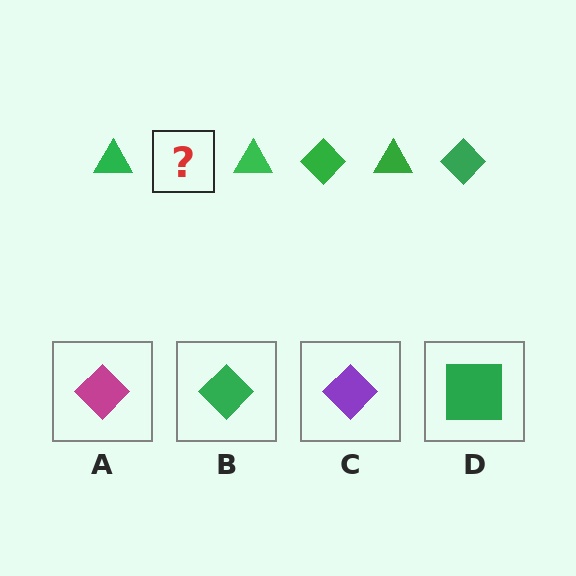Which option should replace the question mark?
Option B.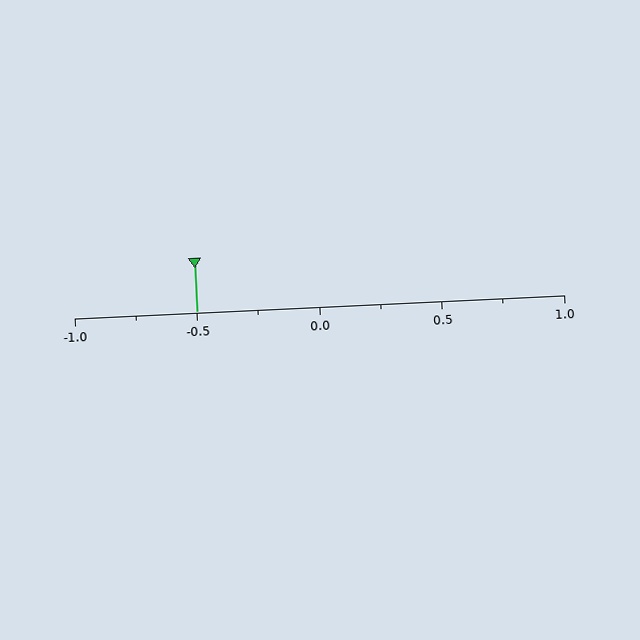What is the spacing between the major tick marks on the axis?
The major ticks are spaced 0.5 apart.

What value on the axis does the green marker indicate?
The marker indicates approximately -0.5.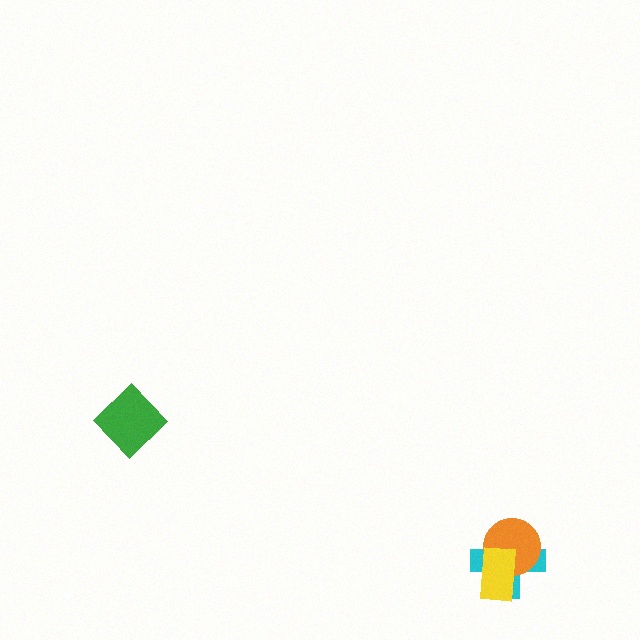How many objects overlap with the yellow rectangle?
2 objects overlap with the yellow rectangle.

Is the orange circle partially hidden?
Yes, it is partially covered by another shape.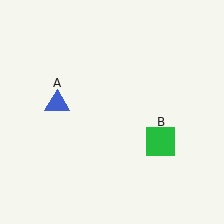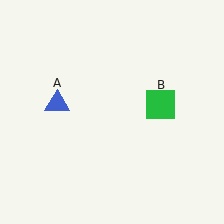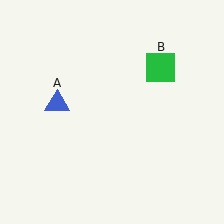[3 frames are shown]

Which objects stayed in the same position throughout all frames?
Blue triangle (object A) remained stationary.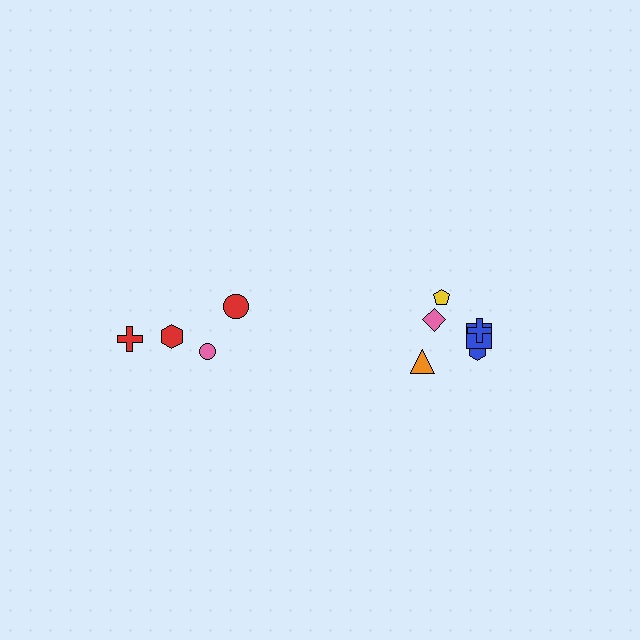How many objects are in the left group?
There are 4 objects.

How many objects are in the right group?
There are 6 objects.